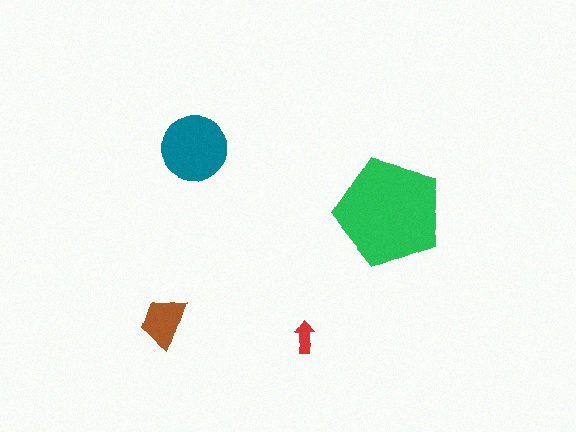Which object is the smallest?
The red arrow.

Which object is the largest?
The green pentagon.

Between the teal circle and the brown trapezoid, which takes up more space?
The teal circle.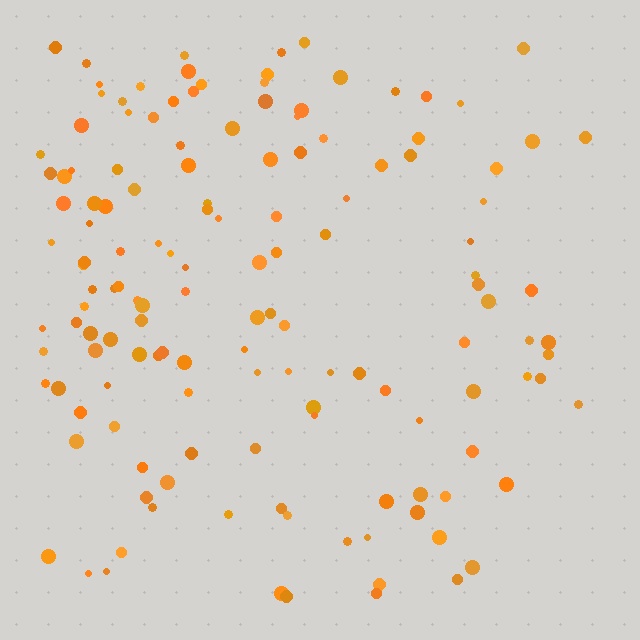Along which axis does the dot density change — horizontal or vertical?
Horizontal.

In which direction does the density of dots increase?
From right to left, with the left side densest.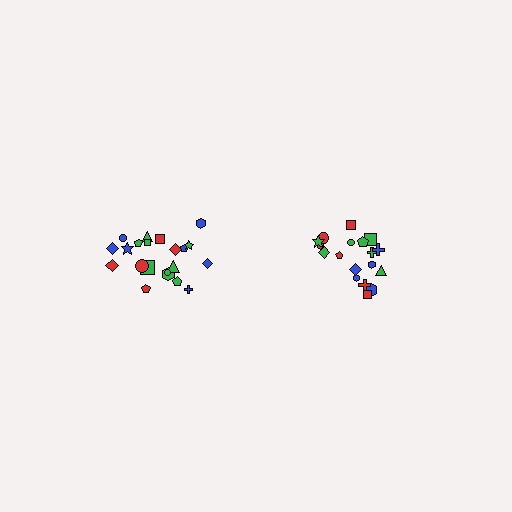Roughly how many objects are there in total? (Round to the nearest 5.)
Roughly 40 objects in total.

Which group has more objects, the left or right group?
The left group.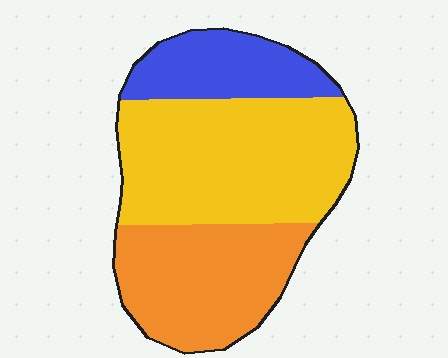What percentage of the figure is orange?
Orange takes up about one third (1/3) of the figure.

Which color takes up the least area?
Blue, at roughly 20%.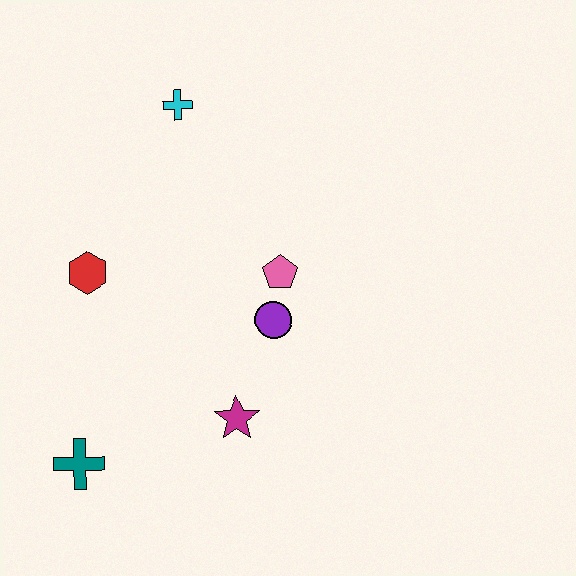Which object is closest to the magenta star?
The purple circle is closest to the magenta star.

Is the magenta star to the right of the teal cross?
Yes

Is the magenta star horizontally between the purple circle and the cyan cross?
Yes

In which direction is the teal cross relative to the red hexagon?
The teal cross is below the red hexagon.